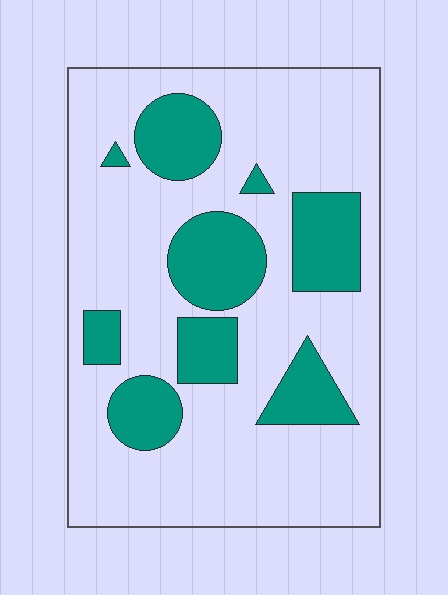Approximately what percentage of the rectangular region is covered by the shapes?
Approximately 25%.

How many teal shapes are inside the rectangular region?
9.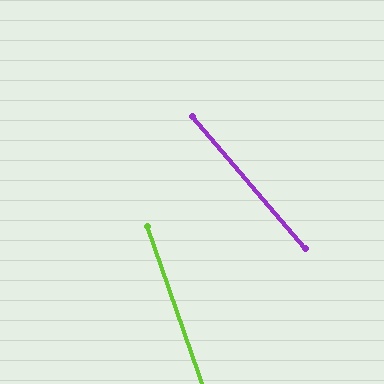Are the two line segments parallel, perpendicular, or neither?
Neither parallel nor perpendicular — they differ by about 21°.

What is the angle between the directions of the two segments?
Approximately 21 degrees.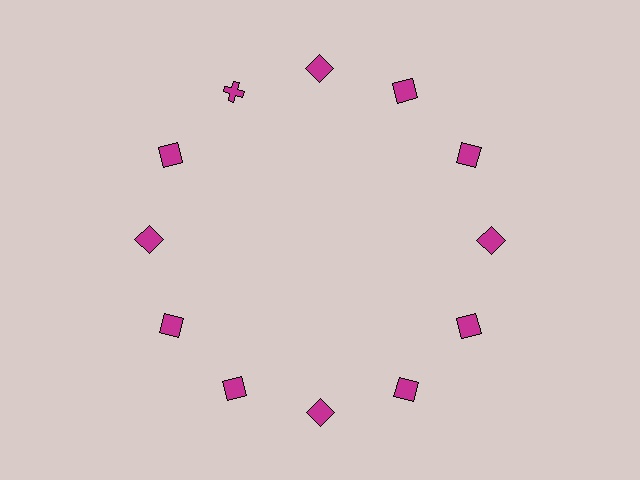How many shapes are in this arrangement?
There are 12 shapes arranged in a ring pattern.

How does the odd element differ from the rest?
It has a different shape: cross instead of square.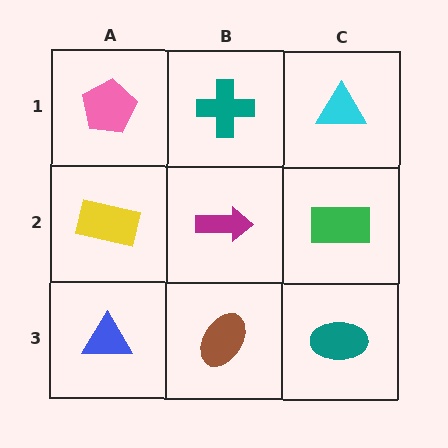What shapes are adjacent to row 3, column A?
A yellow rectangle (row 2, column A), a brown ellipse (row 3, column B).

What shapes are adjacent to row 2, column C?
A cyan triangle (row 1, column C), a teal ellipse (row 3, column C), a magenta arrow (row 2, column B).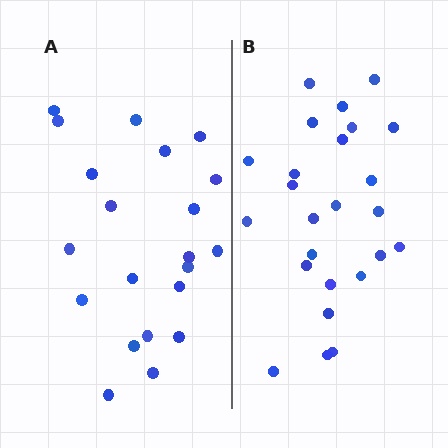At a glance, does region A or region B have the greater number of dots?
Region B (the right region) has more dots.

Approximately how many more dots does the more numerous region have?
Region B has about 4 more dots than region A.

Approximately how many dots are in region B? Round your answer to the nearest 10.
About 20 dots. (The exact count is 25, which rounds to 20.)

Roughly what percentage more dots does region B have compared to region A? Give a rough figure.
About 20% more.